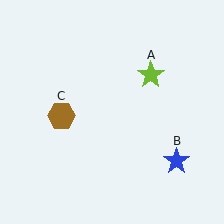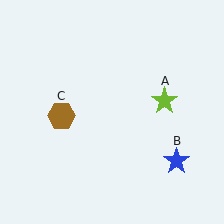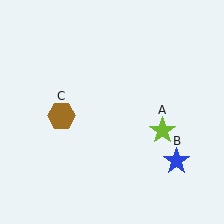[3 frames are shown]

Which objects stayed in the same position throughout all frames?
Blue star (object B) and brown hexagon (object C) remained stationary.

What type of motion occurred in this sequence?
The lime star (object A) rotated clockwise around the center of the scene.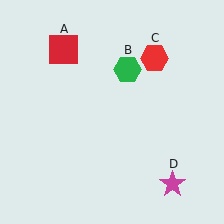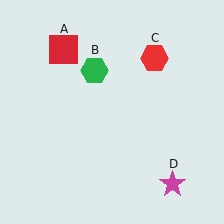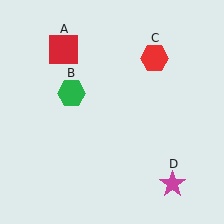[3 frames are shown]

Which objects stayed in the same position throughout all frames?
Red square (object A) and red hexagon (object C) and magenta star (object D) remained stationary.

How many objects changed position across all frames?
1 object changed position: green hexagon (object B).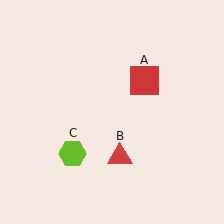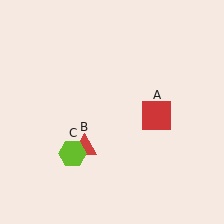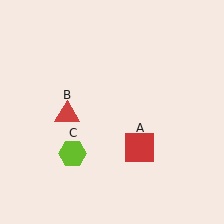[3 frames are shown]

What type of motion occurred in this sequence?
The red square (object A), red triangle (object B) rotated clockwise around the center of the scene.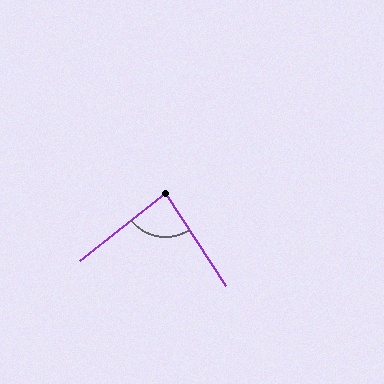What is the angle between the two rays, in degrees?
Approximately 85 degrees.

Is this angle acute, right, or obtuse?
It is acute.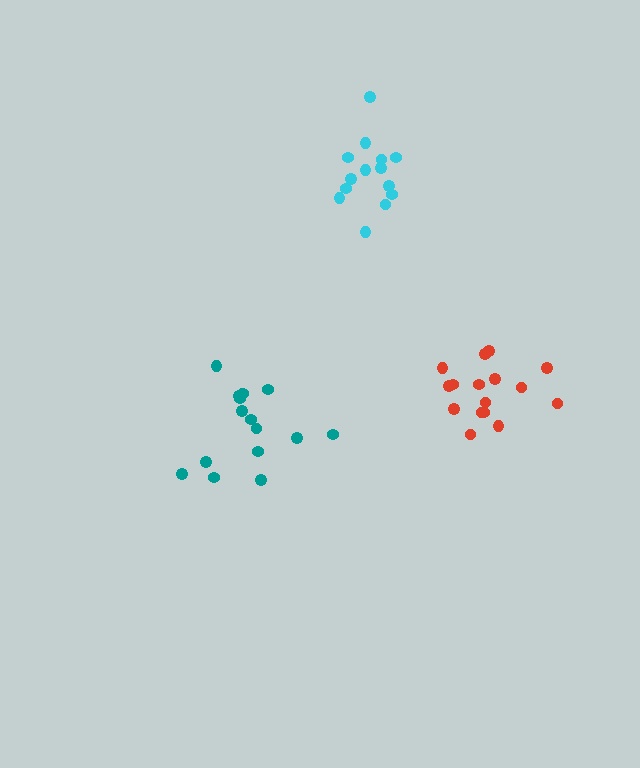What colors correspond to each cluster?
The clusters are colored: teal, red, cyan.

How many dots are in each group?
Group 1: 16 dots, Group 2: 16 dots, Group 3: 14 dots (46 total).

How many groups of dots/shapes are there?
There are 3 groups.